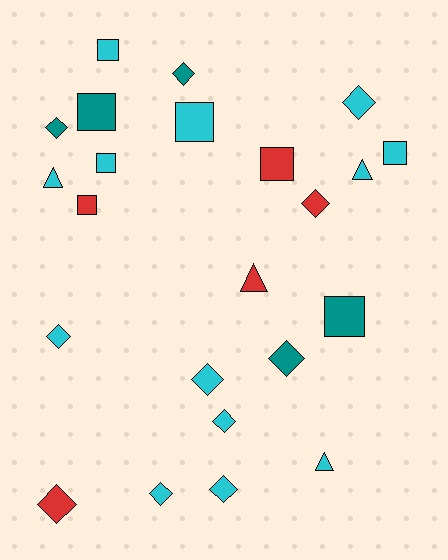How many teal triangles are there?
There are no teal triangles.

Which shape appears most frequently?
Diamond, with 11 objects.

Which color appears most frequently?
Cyan, with 13 objects.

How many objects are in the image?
There are 23 objects.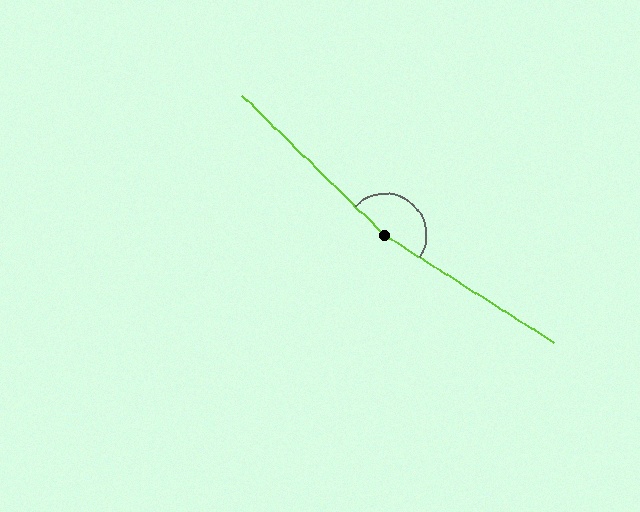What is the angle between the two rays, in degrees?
Approximately 168 degrees.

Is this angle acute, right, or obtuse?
It is obtuse.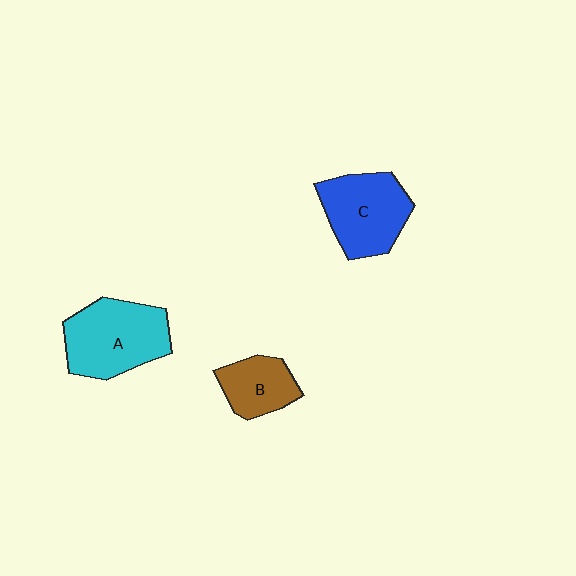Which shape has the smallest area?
Shape B (brown).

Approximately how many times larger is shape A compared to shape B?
Approximately 1.8 times.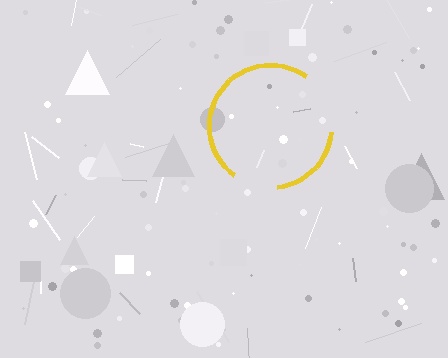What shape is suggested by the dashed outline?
The dashed outline suggests a circle.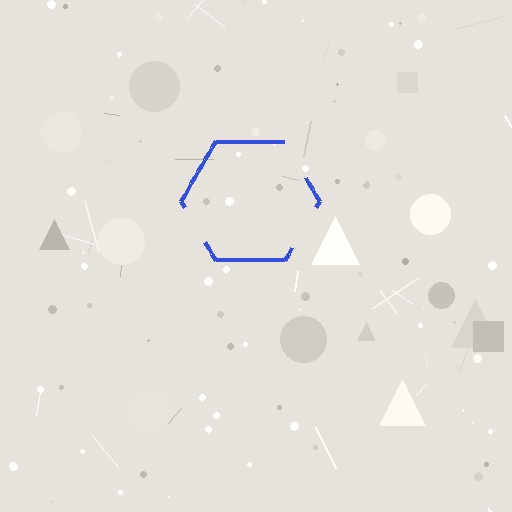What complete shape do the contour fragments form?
The contour fragments form a hexagon.